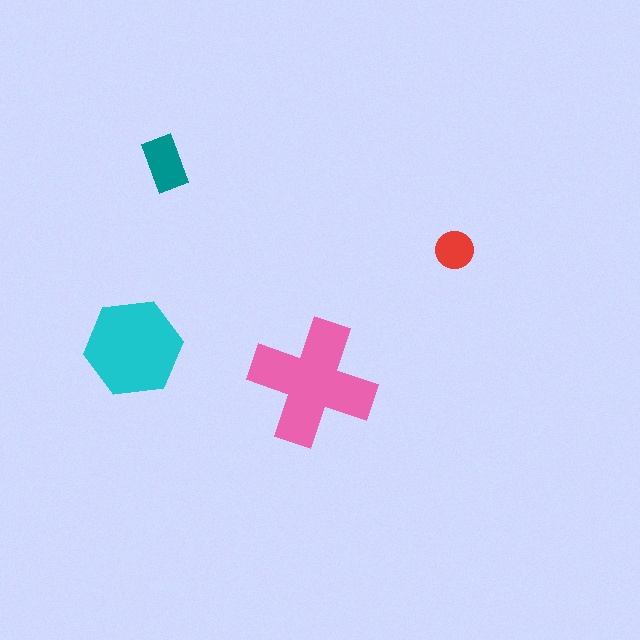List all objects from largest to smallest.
The pink cross, the cyan hexagon, the teal rectangle, the red circle.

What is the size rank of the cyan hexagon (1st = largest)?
2nd.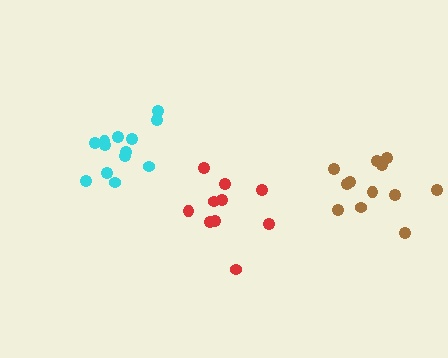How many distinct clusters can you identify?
There are 3 distinct clusters.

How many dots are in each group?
Group 1: 12 dots, Group 2: 13 dots, Group 3: 10 dots (35 total).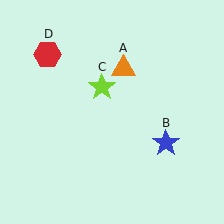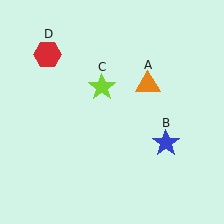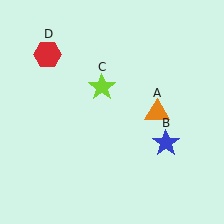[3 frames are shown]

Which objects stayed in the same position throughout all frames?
Blue star (object B) and lime star (object C) and red hexagon (object D) remained stationary.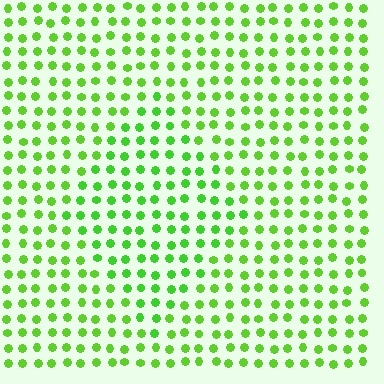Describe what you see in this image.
The image is filled with small lime elements in a uniform arrangement. A diamond-shaped region is visible where the elements are tinted to a slightly different hue, forming a subtle color boundary.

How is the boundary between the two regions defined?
The boundary is defined purely by a slight shift in hue (about 13 degrees). Spacing, size, and orientation are identical on both sides.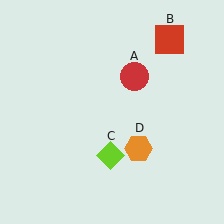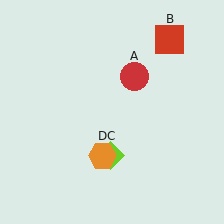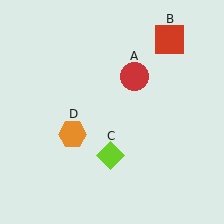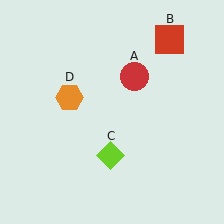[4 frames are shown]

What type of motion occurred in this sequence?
The orange hexagon (object D) rotated clockwise around the center of the scene.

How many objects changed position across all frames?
1 object changed position: orange hexagon (object D).